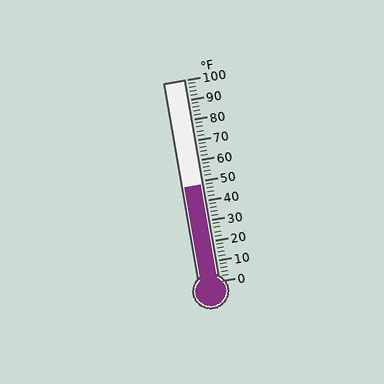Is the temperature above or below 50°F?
The temperature is below 50°F.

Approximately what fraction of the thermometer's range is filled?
The thermometer is filled to approximately 50% of its range.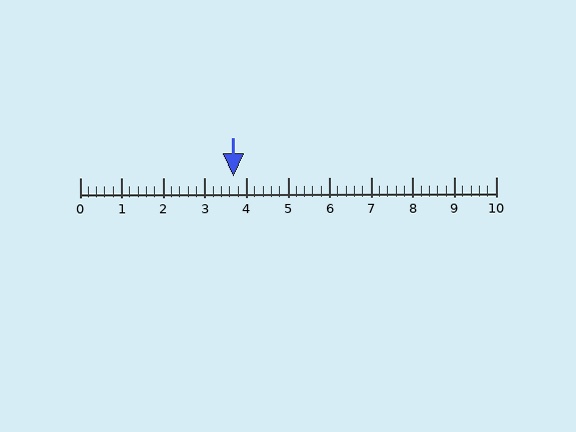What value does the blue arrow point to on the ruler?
The blue arrow points to approximately 3.7.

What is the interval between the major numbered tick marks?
The major tick marks are spaced 1 units apart.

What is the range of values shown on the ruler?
The ruler shows values from 0 to 10.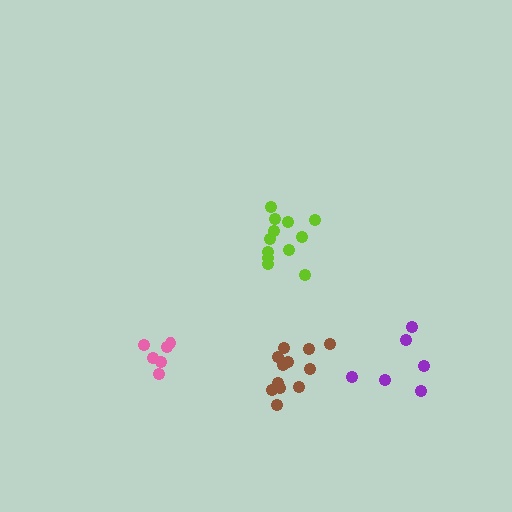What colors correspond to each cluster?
The clusters are colored: brown, pink, purple, lime.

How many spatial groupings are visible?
There are 4 spatial groupings.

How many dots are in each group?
Group 1: 12 dots, Group 2: 6 dots, Group 3: 6 dots, Group 4: 12 dots (36 total).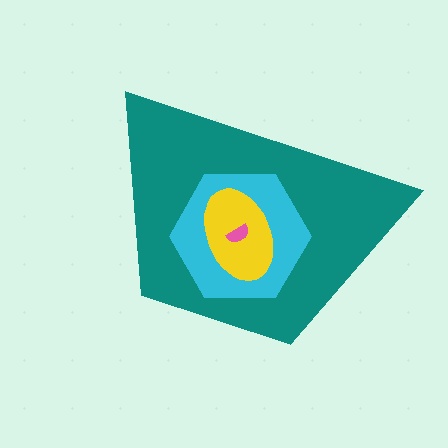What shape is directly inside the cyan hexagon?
The yellow ellipse.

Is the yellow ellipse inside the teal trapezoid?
Yes.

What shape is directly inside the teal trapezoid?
The cyan hexagon.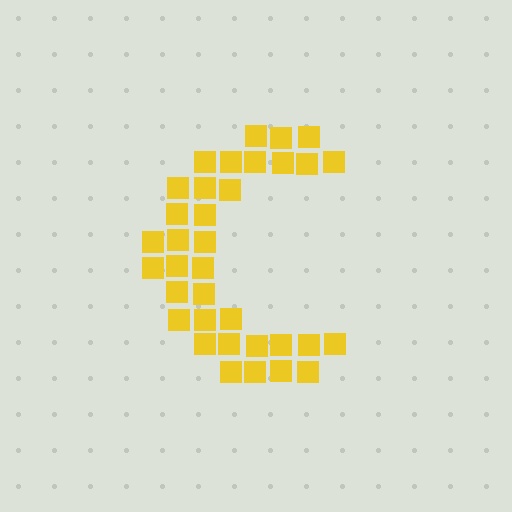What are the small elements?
The small elements are squares.